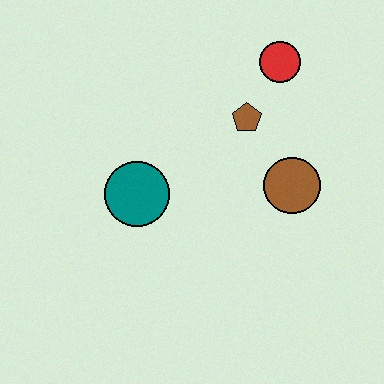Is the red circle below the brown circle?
No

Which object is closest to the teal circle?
The brown pentagon is closest to the teal circle.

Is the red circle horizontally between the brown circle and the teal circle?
Yes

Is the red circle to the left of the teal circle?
No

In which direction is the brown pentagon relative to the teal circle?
The brown pentagon is to the right of the teal circle.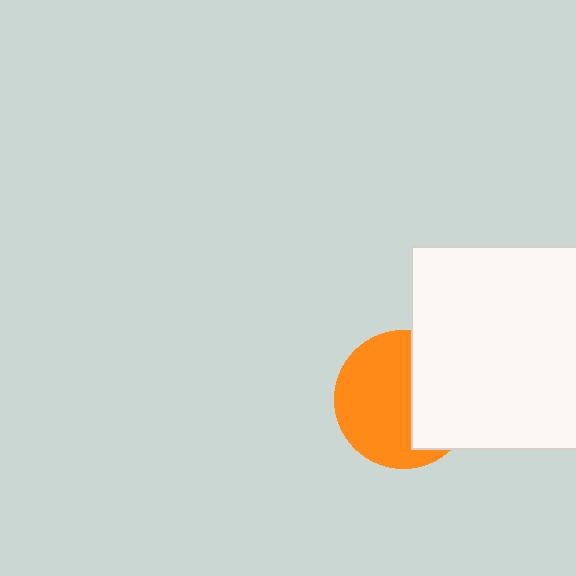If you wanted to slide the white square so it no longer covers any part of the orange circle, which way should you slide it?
Slide it right — that is the most direct way to separate the two shapes.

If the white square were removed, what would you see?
You would see the complete orange circle.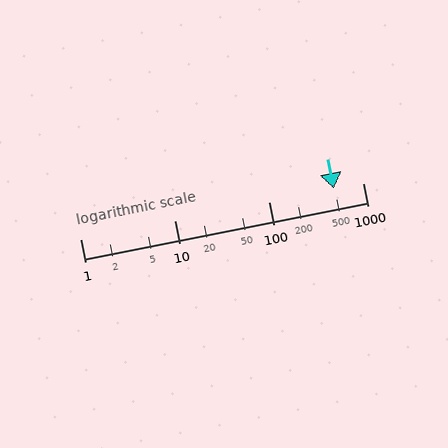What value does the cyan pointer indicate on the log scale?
The pointer indicates approximately 490.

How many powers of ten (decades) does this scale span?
The scale spans 3 decades, from 1 to 1000.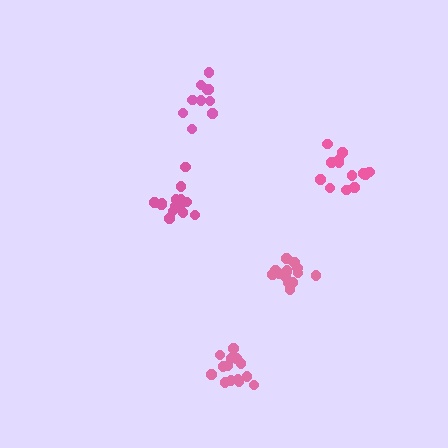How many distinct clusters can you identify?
There are 5 distinct clusters.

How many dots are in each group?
Group 1: 14 dots, Group 2: 14 dots, Group 3: 13 dots, Group 4: 10 dots, Group 5: 16 dots (67 total).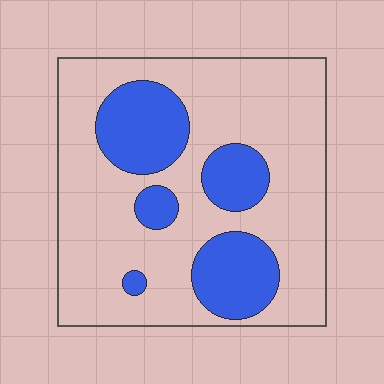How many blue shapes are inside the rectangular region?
5.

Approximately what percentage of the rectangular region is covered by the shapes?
Approximately 25%.